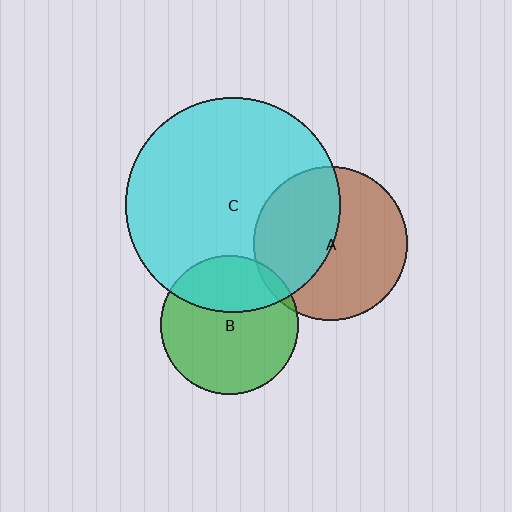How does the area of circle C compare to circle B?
Approximately 2.4 times.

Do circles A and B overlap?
Yes.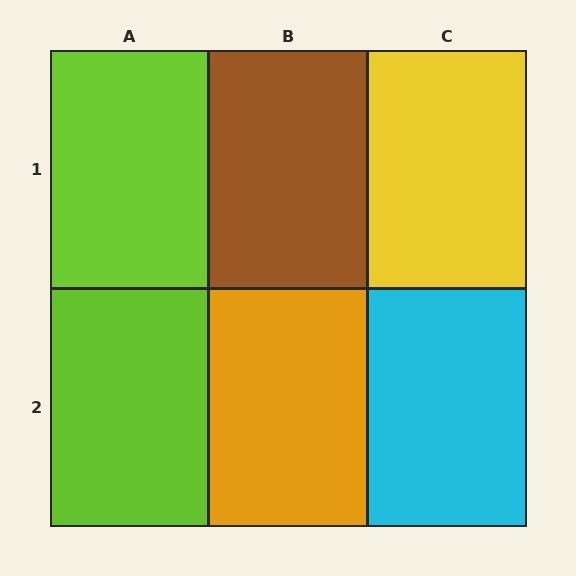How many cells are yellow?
1 cell is yellow.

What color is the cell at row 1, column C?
Yellow.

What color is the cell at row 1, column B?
Brown.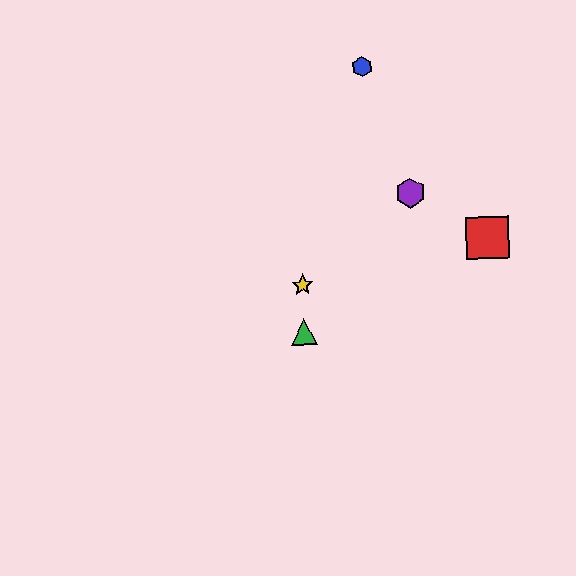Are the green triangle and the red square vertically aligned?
No, the green triangle is at x≈304 and the red square is at x≈487.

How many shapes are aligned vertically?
2 shapes (the green triangle, the yellow star) are aligned vertically.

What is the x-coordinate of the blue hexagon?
The blue hexagon is at x≈362.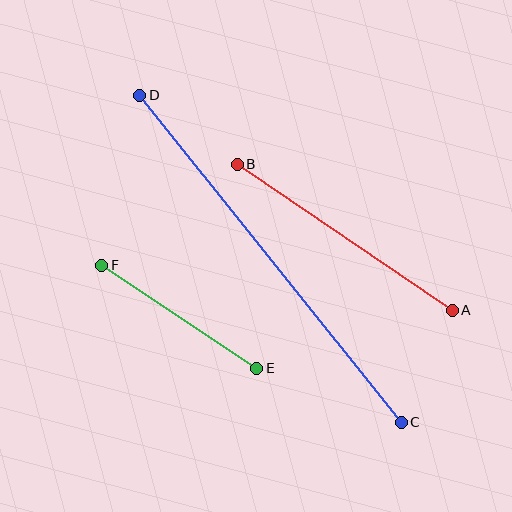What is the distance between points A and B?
The distance is approximately 260 pixels.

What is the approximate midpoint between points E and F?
The midpoint is at approximately (179, 317) pixels.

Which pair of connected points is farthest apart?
Points C and D are farthest apart.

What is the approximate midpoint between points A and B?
The midpoint is at approximately (345, 237) pixels.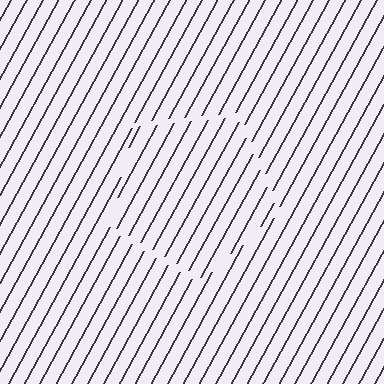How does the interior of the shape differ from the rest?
The interior of the shape contains the same grating, shifted by half a period — the contour is defined by the phase discontinuity where line-ends from the inner and outer gratings abut.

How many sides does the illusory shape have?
5 sides — the line-ends trace a pentagon.